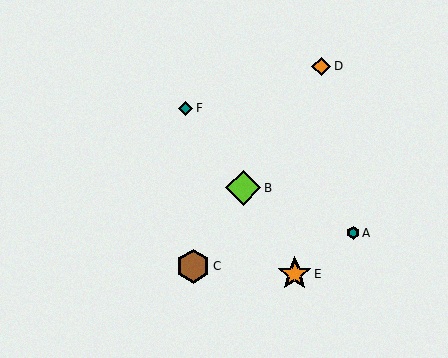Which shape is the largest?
The lime diamond (labeled B) is the largest.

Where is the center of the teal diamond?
The center of the teal diamond is at (186, 108).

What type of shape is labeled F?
Shape F is a teal diamond.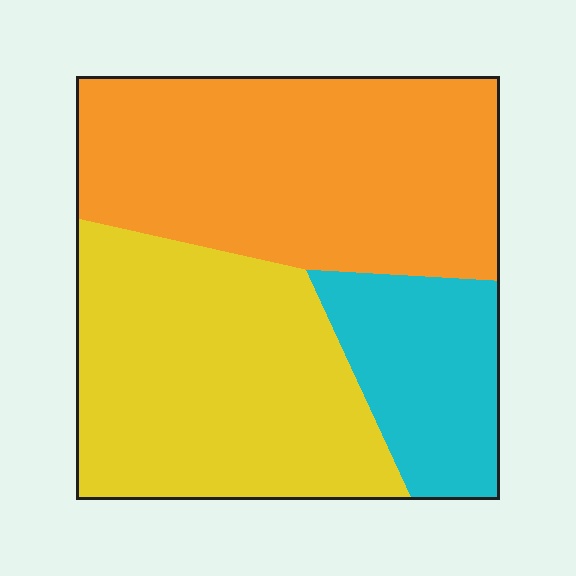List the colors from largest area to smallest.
From largest to smallest: orange, yellow, cyan.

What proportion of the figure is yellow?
Yellow takes up about two fifths (2/5) of the figure.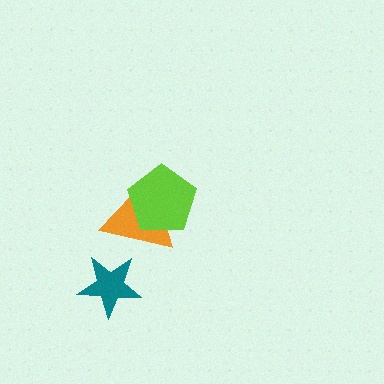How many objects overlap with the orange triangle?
1 object overlaps with the orange triangle.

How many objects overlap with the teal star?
0 objects overlap with the teal star.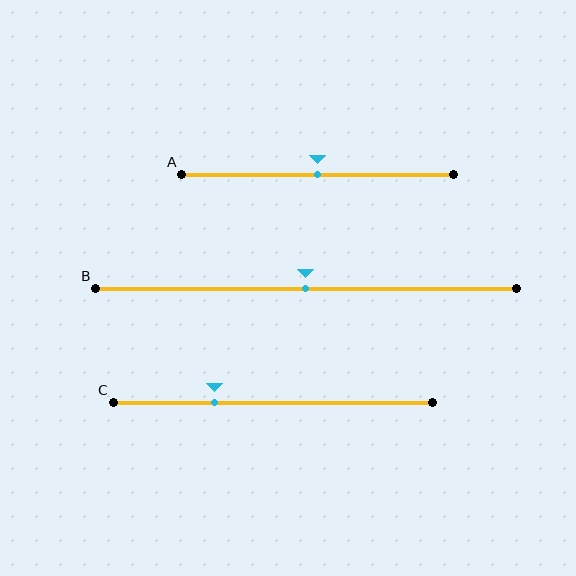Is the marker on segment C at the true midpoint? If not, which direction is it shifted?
No, the marker on segment C is shifted to the left by about 18% of the segment length.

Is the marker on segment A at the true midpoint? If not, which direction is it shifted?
Yes, the marker on segment A is at the true midpoint.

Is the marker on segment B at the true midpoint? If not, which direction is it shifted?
Yes, the marker on segment B is at the true midpoint.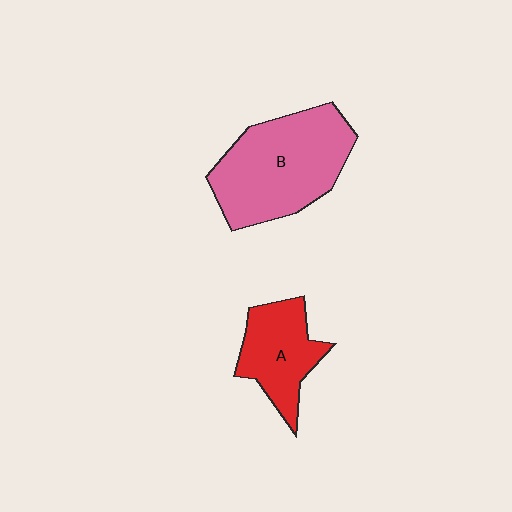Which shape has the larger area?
Shape B (pink).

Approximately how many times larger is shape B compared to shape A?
Approximately 1.8 times.